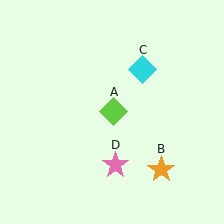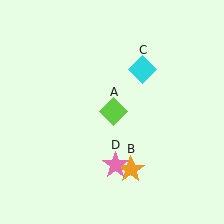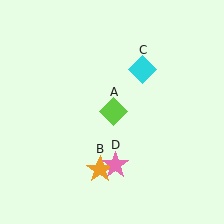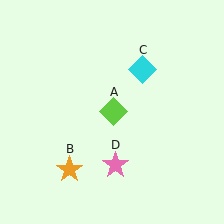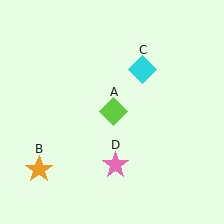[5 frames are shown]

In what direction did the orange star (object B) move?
The orange star (object B) moved left.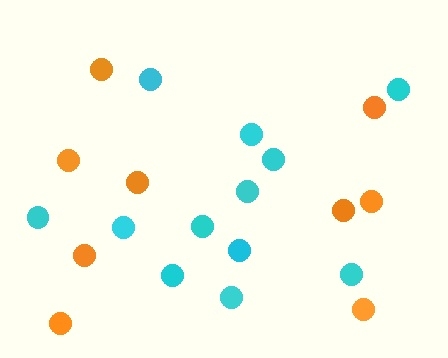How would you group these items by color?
There are 2 groups: one group of orange circles (9) and one group of cyan circles (12).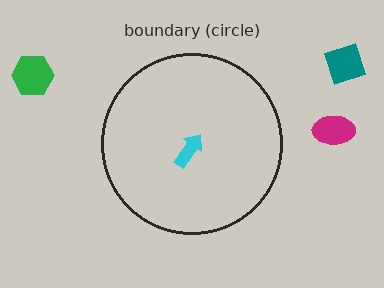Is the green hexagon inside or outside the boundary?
Outside.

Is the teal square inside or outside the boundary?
Outside.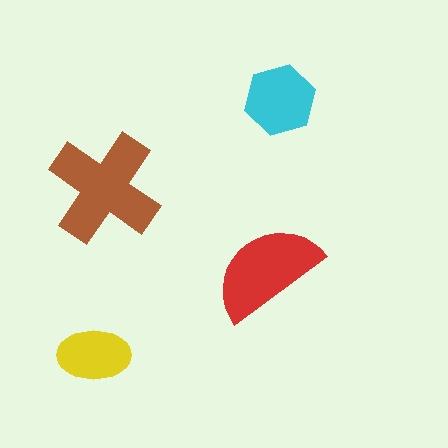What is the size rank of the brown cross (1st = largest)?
1st.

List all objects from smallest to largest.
The yellow ellipse, the cyan hexagon, the red semicircle, the brown cross.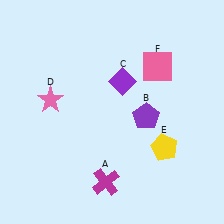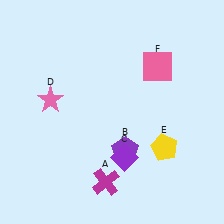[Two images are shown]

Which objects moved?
The objects that moved are: the purple pentagon (B), the purple diamond (C).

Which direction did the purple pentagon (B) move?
The purple pentagon (B) moved down.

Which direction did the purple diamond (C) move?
The purple diamond (C) moved down.